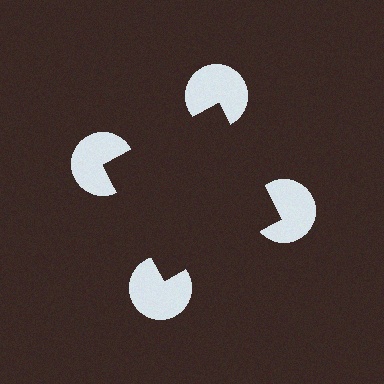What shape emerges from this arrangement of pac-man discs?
An illusory square — its edges are inferred from the aligned wedge cuts in the pac-man discs, not physically drawn.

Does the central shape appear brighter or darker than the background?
It typically appears slightly darker than the background, even though no actual brightness change is drawn.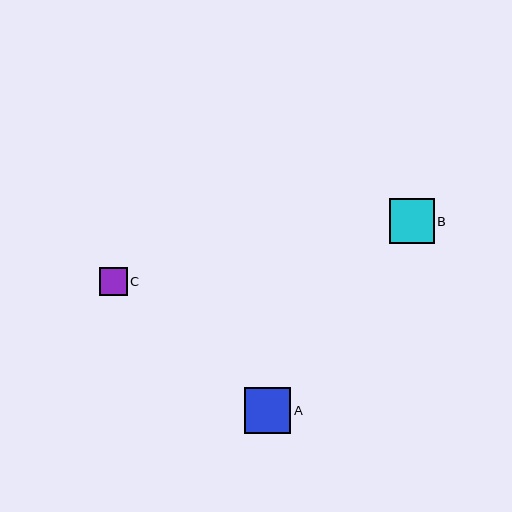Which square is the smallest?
Square C is the smallest with a size of approximately 28 pixels.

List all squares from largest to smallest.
From largest to smallest: A, B, C.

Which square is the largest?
Square A is the largest with a size of approximately 46 pixels.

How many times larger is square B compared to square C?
Square B is approximately 1.6 times the size of square C.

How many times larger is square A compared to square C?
Square A is approximately 1.6 times the size of square C.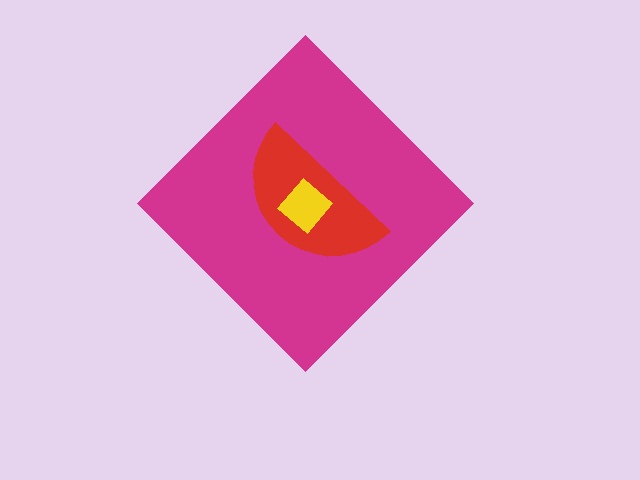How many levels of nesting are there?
3.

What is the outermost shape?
The magenta diamond.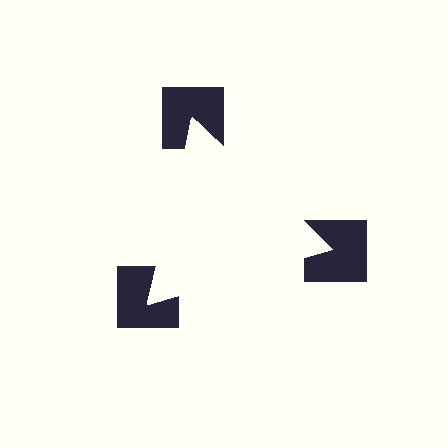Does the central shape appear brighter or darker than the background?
It typically appears slightly brighter than the background, even though no actual brightness change is drawn.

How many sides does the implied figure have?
3 sides.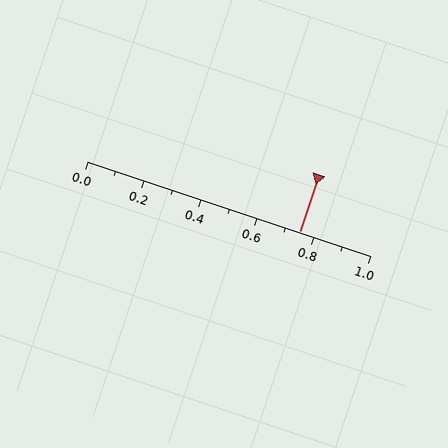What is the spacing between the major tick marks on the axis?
The major ticks are spaced 0.2 apart.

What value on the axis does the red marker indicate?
The marker indicates approximately 0.75.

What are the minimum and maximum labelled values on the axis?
The axis runs from 0.0 to 1.0.